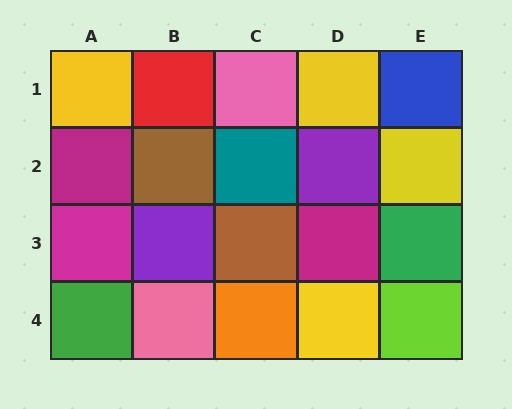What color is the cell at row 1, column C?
Pink.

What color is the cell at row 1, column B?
Red.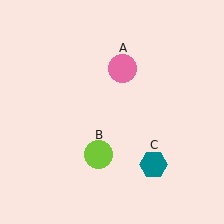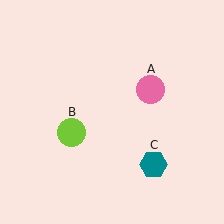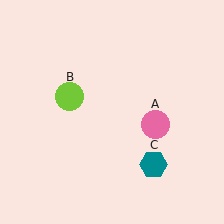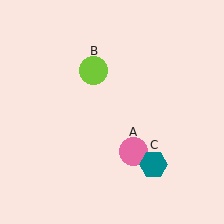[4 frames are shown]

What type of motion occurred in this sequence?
The pink circle (object A), lime circle (object B) rotated clockwise around the center of the scene.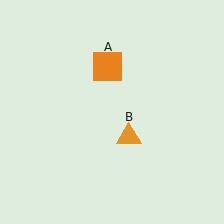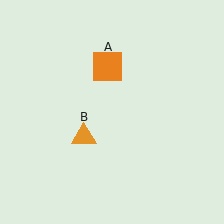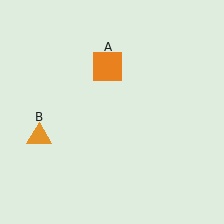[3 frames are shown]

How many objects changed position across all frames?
1 object changed position: orange triangle (object B).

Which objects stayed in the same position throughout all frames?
Orange square (object A) remained stationary.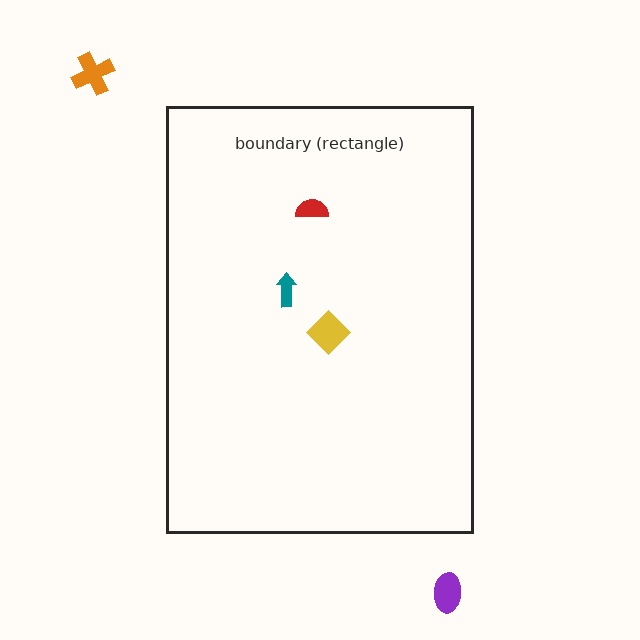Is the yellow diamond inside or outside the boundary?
Inside.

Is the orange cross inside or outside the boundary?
Outside.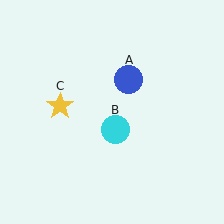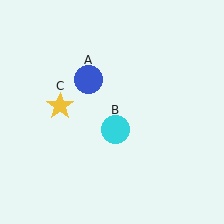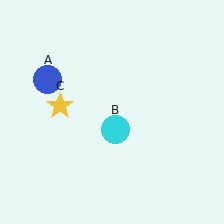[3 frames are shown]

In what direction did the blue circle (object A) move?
The blue circle (object A) moved left.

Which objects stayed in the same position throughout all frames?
Cyan circle (object B) and yellow star (object C) remained stationary.